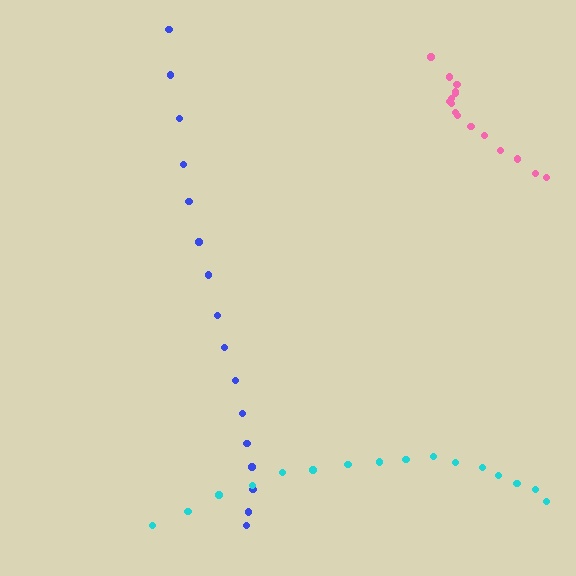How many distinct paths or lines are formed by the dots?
There are 3 distinct paths.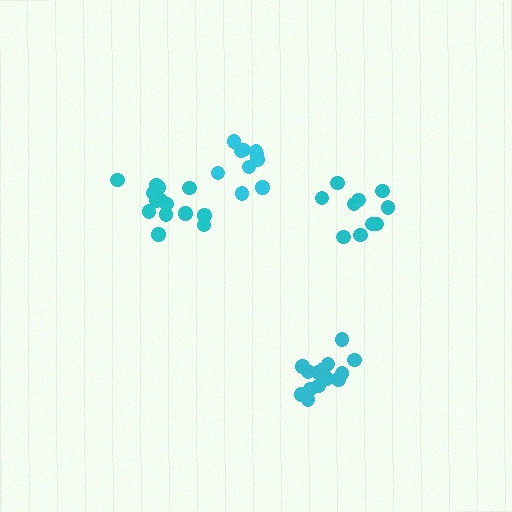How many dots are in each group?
Group 1: 14 dots, Group 2: 14 dots, Group 3: 10 dots, Group 4: 10 dots (48 total).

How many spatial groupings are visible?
There are 4 spatial groupings.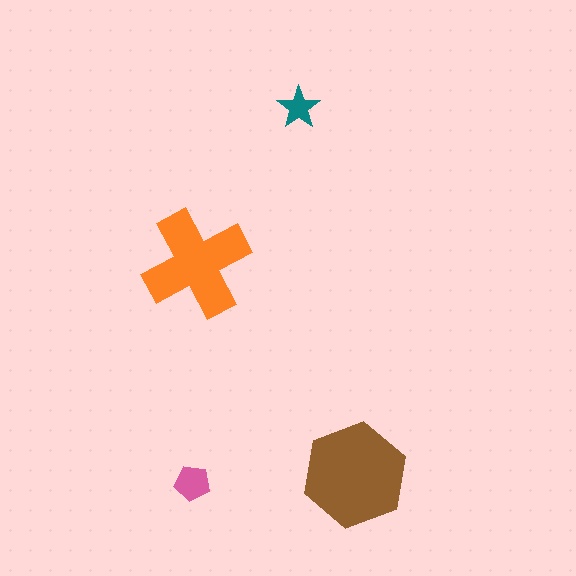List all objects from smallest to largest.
The teal star, the pink pentagon, the orange cross, the brown hexagon.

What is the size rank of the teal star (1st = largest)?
4th.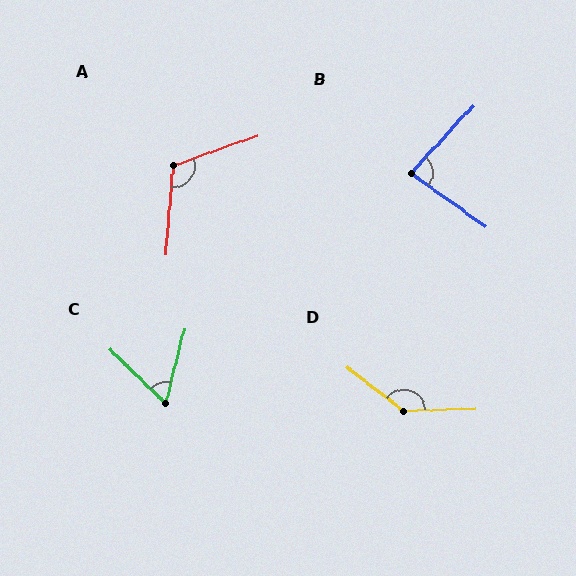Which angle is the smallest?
C, at approximately 60 degrees.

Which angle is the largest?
D, at approximately 141 degrees.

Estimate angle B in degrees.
Approximately 83 degrees.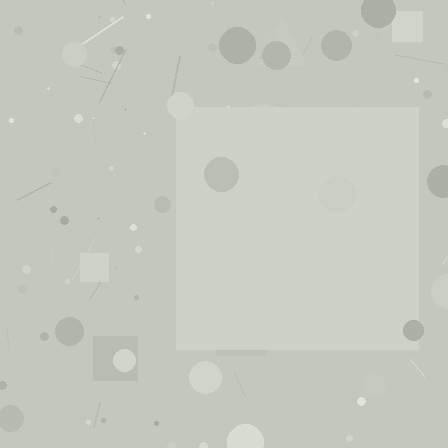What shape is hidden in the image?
A square is hidden in the image.